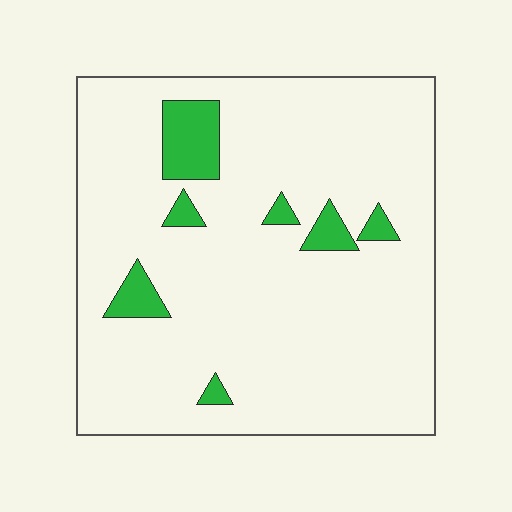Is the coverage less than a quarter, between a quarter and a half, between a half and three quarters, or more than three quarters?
Less than a quarter.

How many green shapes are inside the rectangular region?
7.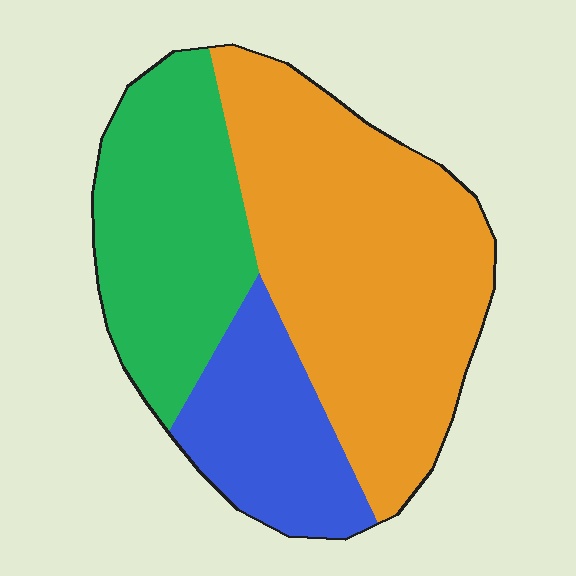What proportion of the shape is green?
Green covers about 30% of the shape.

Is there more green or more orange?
Orange.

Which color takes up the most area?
Orange, at roughly 50%.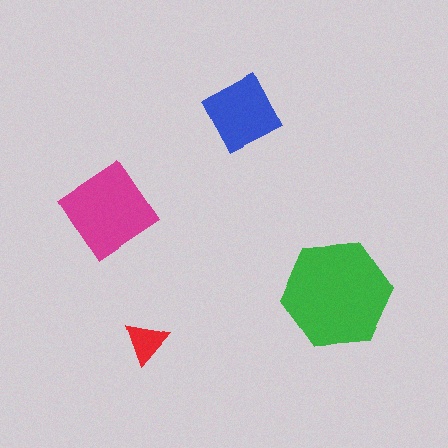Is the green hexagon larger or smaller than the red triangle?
Larger.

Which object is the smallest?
The red triangle.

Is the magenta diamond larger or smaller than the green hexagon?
Smaller.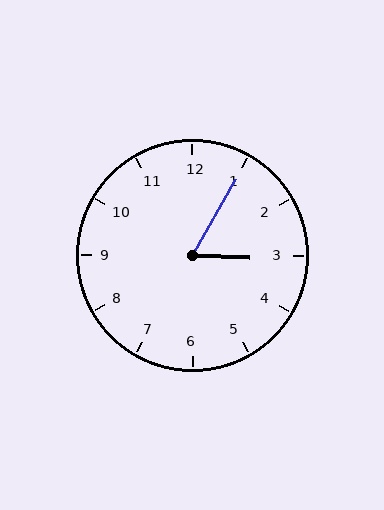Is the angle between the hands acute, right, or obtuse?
It is acute.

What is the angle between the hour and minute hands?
Approximately 62 degrees.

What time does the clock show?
3:05.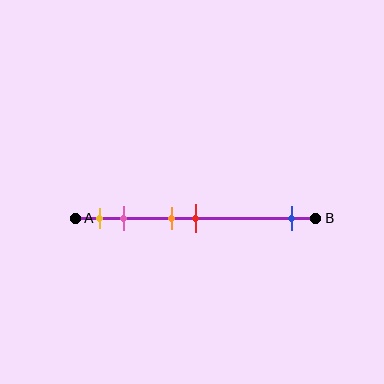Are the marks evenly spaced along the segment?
No, the marks are not evenly spaced.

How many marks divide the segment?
There are 5 marks dividing the segment.